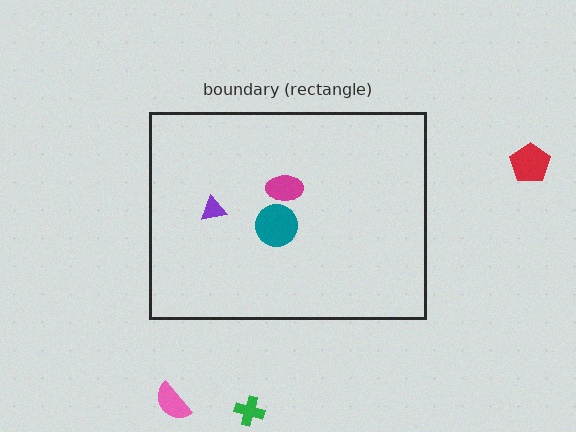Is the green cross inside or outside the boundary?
Outside.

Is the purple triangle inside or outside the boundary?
Inside.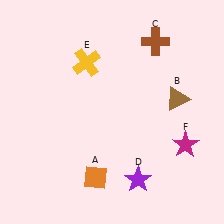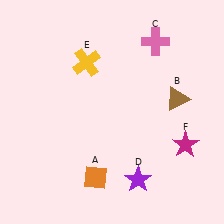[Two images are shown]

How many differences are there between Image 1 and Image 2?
There is 1 difference between the two images.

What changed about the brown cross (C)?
In Image 1, C is brown. In Image 2, it changed to pink.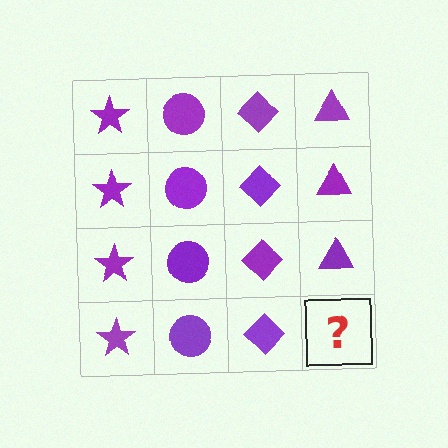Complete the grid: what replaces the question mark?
The question mark should be replaced with a purple triangle.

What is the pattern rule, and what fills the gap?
The rule is that each column has a consistent shape. The gap should be filled with a purple triangle.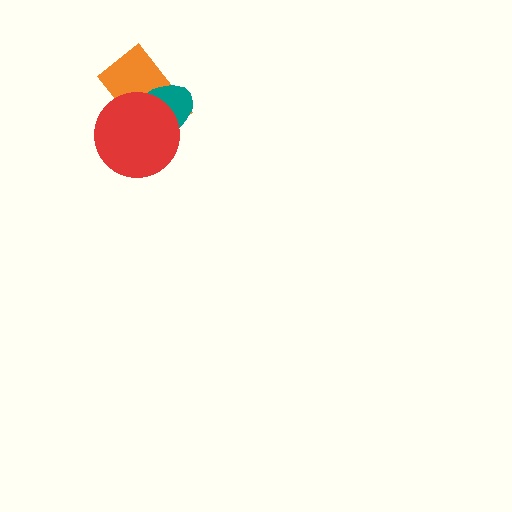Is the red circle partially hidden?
No, no other shape covers it.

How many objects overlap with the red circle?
2 objects overlap with the red circle.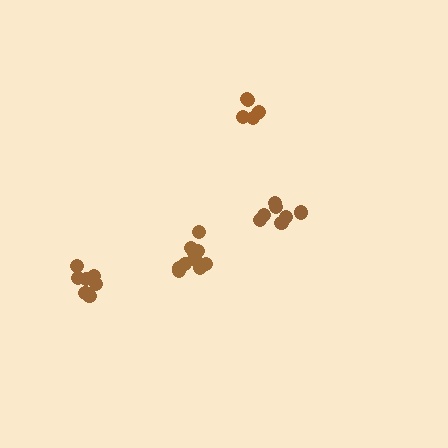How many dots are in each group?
Group 1: 6 dots, Group 2: 7 dots, Group 3: 10 dots, Group 4: 7 dots (30 total).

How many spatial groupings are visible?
There are 4 spatial groupings.